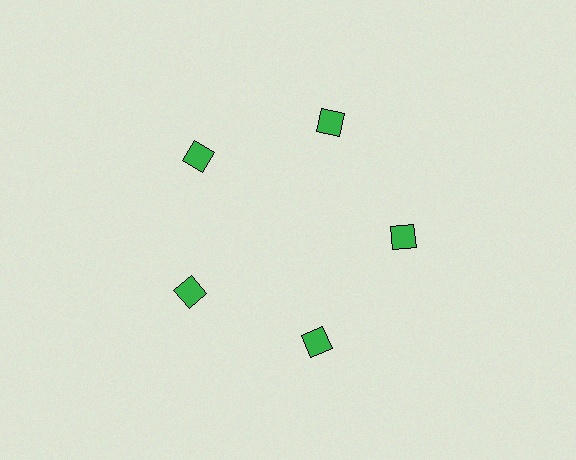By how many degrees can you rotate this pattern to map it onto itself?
The pattern maps onto itself every 72 degrees of rotation.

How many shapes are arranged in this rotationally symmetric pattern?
There are 5 shapes, arranged in 5 groups of 1.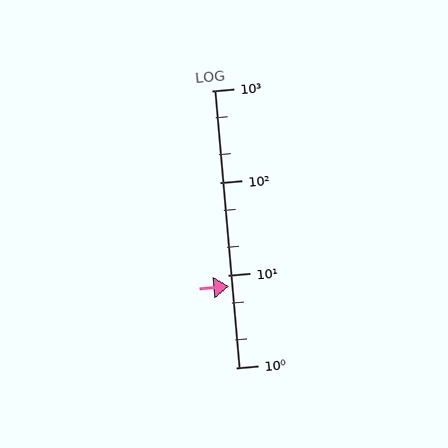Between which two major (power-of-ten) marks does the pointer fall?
The pointer is between 1 and 10.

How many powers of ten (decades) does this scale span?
The scale spans 3 decades, from 1 to 1000.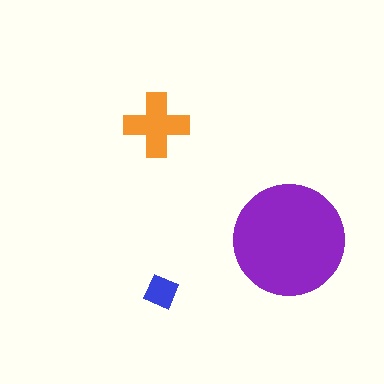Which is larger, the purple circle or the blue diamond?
The purple circle.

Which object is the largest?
The purple circle.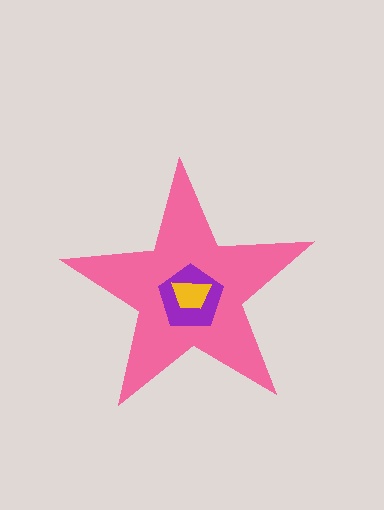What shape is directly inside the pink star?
The purple pentagon.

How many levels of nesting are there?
3.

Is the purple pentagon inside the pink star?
Yes.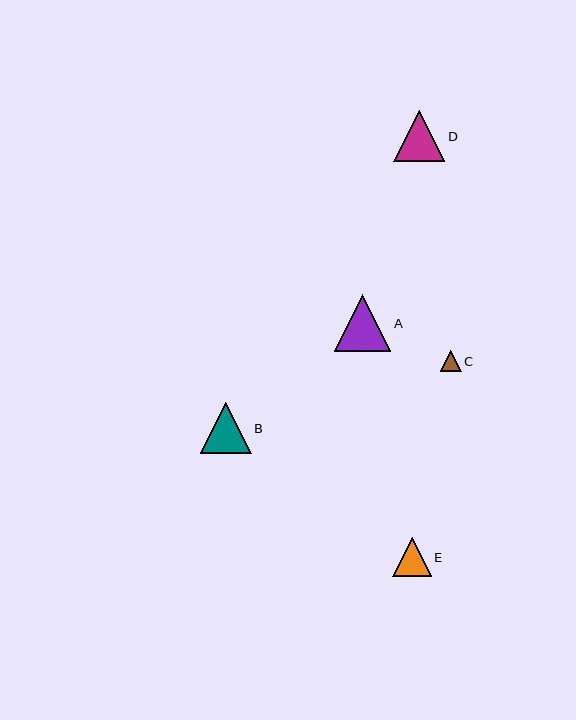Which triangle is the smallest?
Triangle C is the smallest with a size of approximately 21 pixels.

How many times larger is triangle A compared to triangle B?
Triangle A is approximately 1.1 times the size of triangle B.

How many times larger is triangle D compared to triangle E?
Triangle D is approximately 1.3 times the size of triangle E.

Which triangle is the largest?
Triangle A is the largest with a size of approximately 57 pixels.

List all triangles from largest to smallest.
From largest to smallest: A, D, B, E, C.